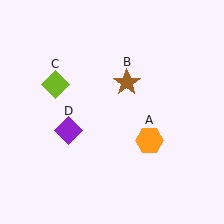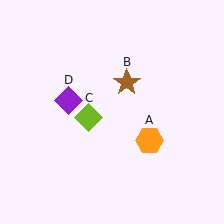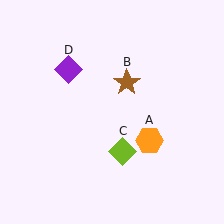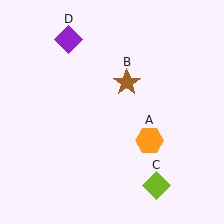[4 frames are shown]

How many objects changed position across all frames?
2 objects changed position: lime diamond (object C), purple diamond (object D).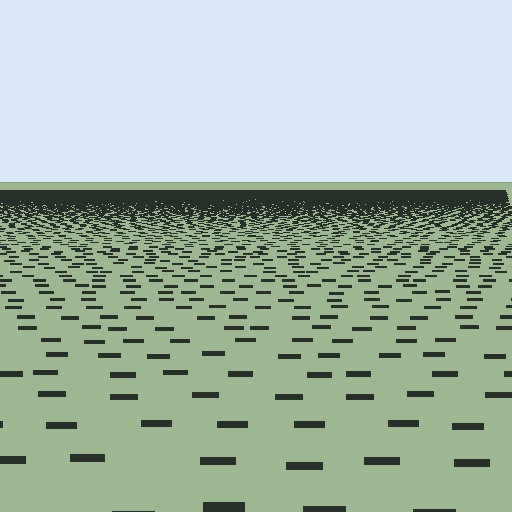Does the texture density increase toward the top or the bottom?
Density increases toward the top.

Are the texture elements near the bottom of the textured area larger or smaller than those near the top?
Larger. Near the bottom, elements are closer to the viewer and appear at a bigger on-screen size.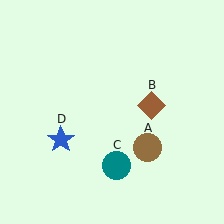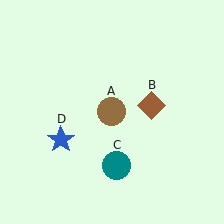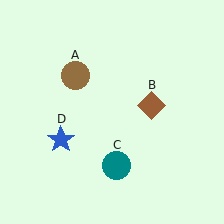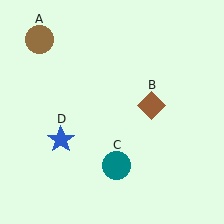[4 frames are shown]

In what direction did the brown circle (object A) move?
The brown circle (object A) moved up and to the left.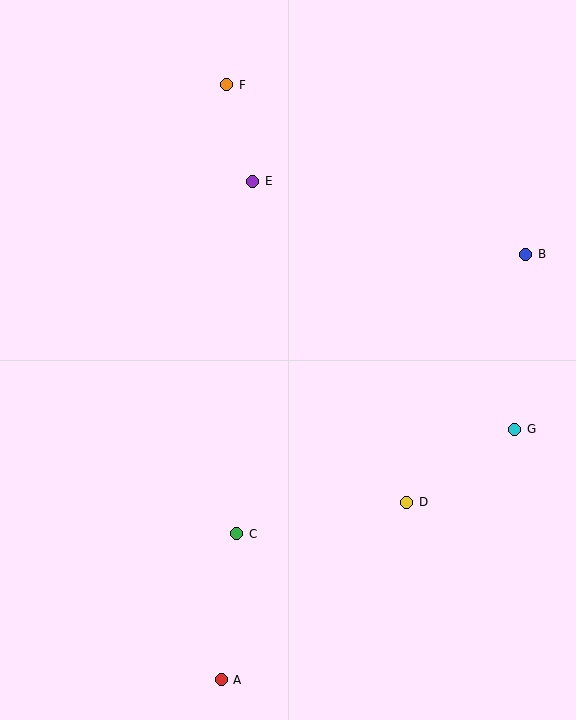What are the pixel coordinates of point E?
Point E is at (253, 181).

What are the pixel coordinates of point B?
Point B is at (526, 254).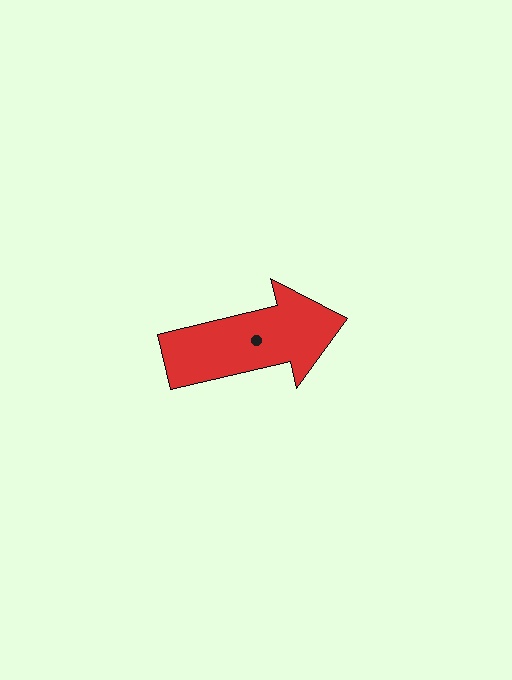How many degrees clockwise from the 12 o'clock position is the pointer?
Approximately 77 degrees.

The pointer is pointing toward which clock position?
Roughly 3 o'clock.